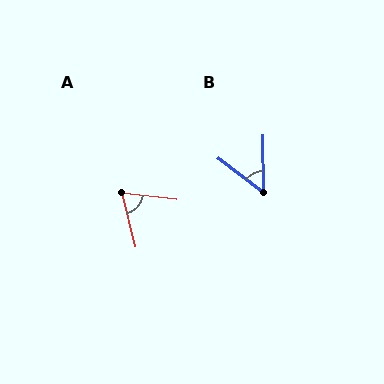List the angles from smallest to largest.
B (52°), A (69°).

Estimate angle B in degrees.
Approximately 52 degrees.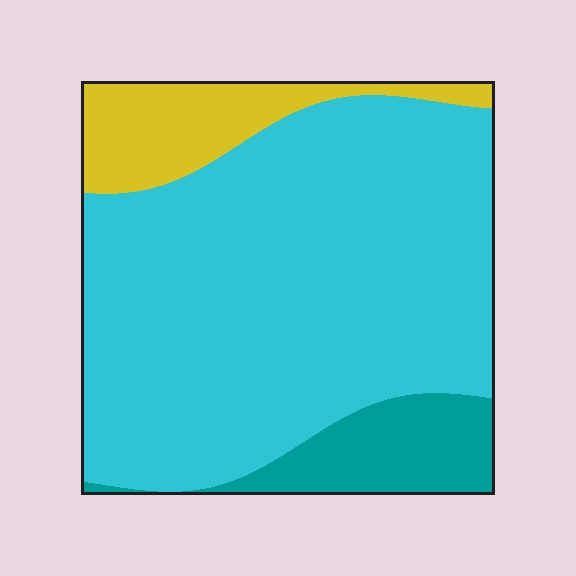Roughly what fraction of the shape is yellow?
Yellow covers 13% of the shape.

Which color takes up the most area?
Cyan, at roughly 75%.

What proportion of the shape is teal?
Teal takes up less than a quarter of the shape.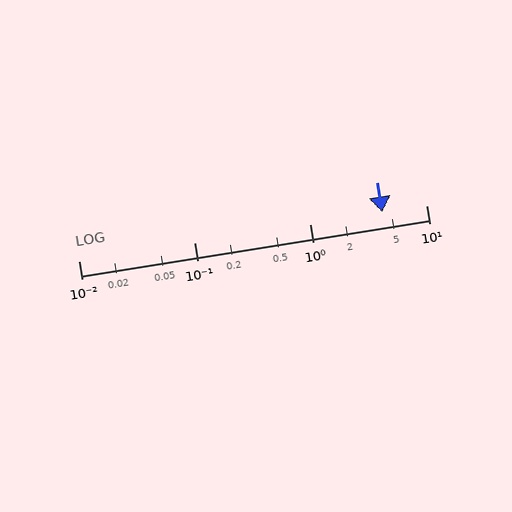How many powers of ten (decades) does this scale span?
The scale spans 3 decades, from 0.01 to 10.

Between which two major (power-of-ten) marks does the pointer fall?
The pointer is between 1 and 10.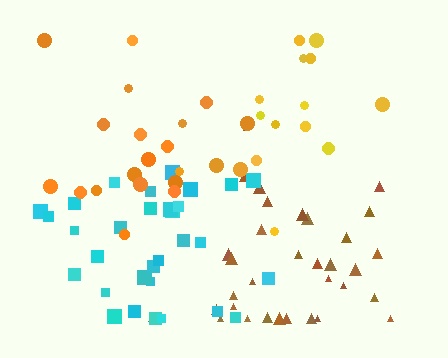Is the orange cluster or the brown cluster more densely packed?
Brown.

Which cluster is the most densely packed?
Cyan.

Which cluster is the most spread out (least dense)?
Yellow.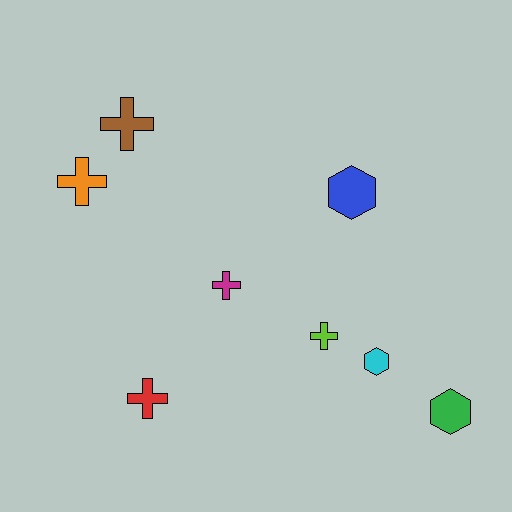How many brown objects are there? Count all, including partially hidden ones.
There is 1 brown object.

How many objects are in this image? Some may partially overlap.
There are 8 objects.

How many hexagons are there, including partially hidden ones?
There are 3 hexagons.